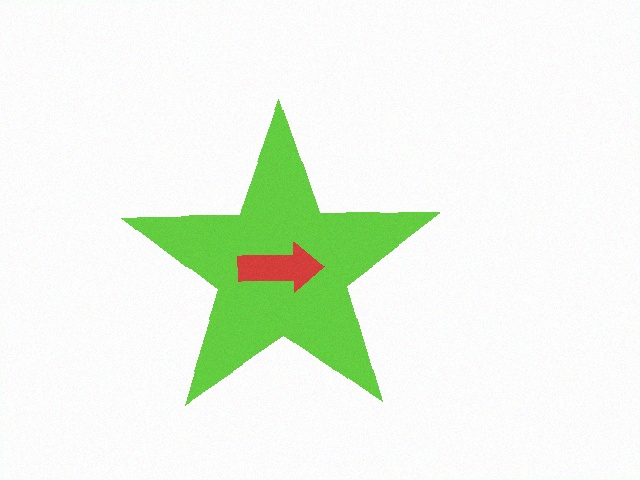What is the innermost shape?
The red arrow.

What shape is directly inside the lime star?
The red arrow.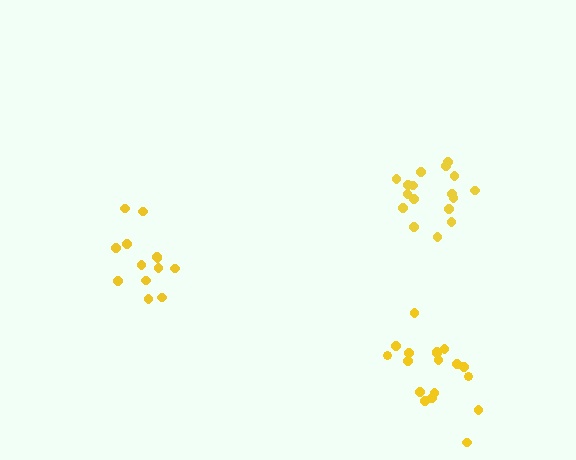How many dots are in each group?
Group 1: 18 dots, Group 2: 13 dots, Group 3: 17 dots (48 total).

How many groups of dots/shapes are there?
There are 3 groups.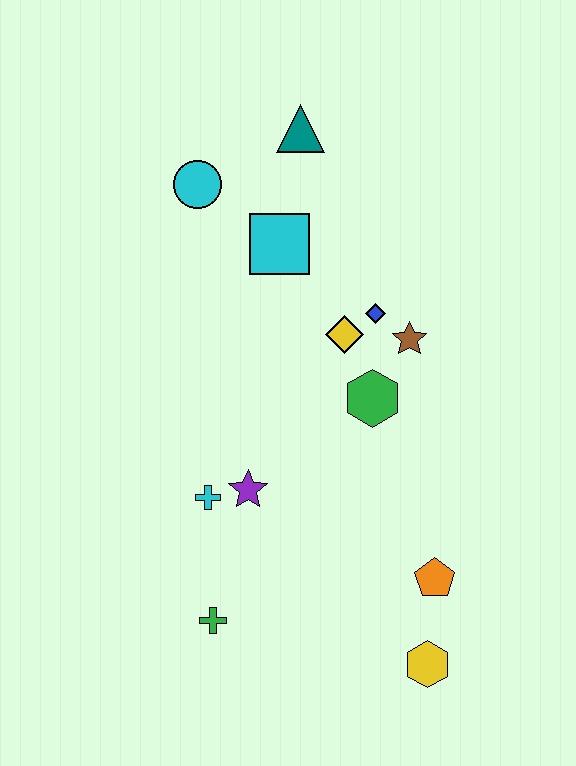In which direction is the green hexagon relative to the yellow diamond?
The green hexagon is below the yellow diamond.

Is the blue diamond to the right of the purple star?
Yes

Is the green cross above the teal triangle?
No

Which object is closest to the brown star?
The blue diamond is closest to the brown star.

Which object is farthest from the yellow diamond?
The yellow hexagon is farthest from the yellow diamond.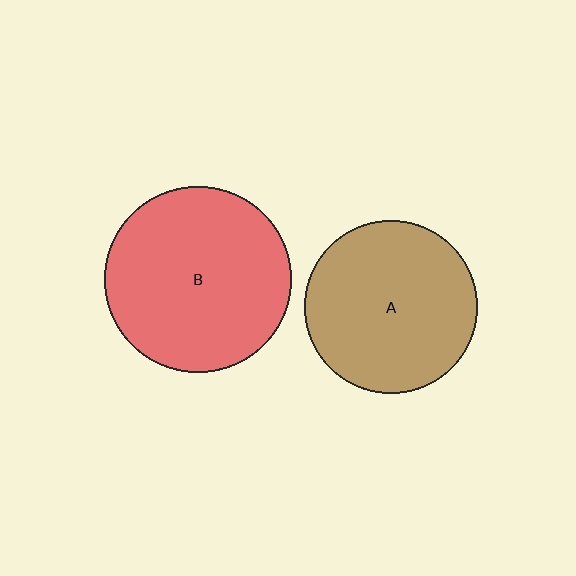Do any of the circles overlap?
No, none of the circles overlap.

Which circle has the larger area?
Circle B (red).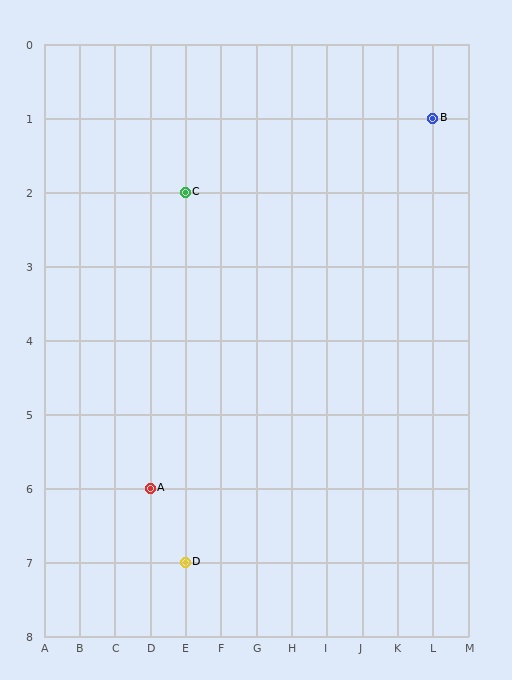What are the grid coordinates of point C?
Point C is at grid coordinates (E, 2).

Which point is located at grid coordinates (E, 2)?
Point C is at (E, 2).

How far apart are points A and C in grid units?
Points A and C are 1 column and 4 rows apart (about 4.1 grid units diagonally).